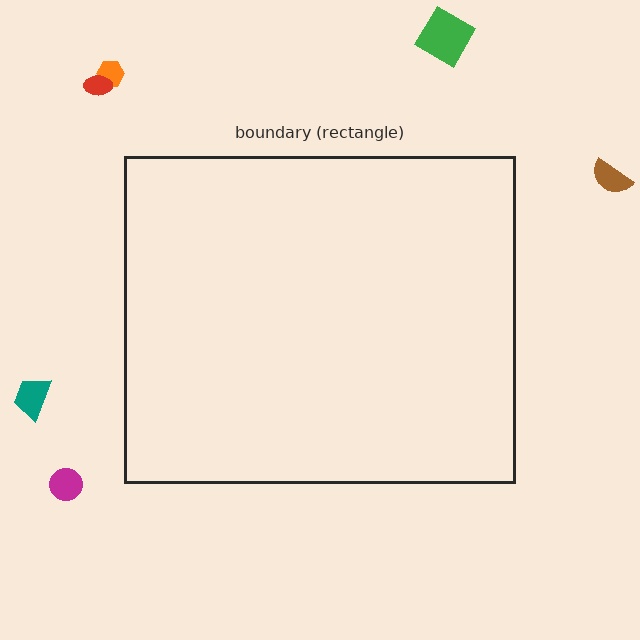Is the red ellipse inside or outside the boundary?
Outside.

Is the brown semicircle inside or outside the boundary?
Outside.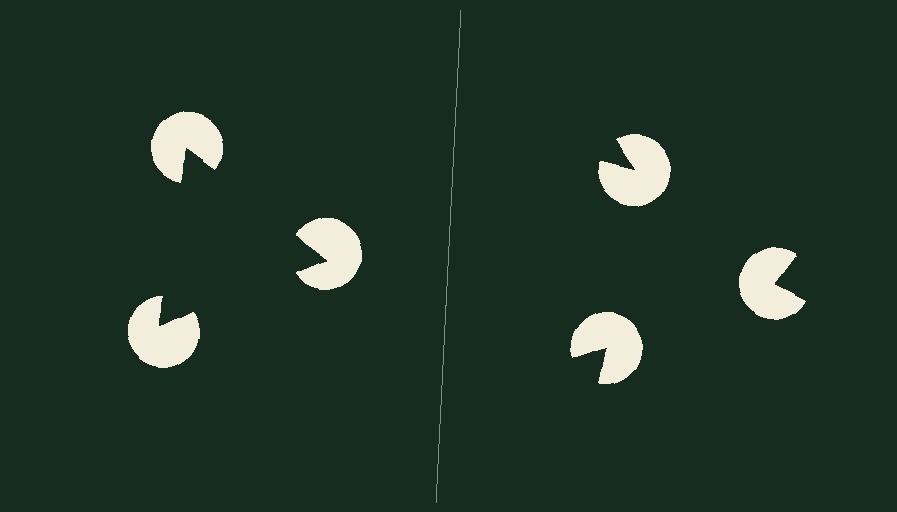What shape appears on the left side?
An illusory triangle.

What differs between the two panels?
The pac-man discs are positioned identically on both sides; only the wedge orientations differ. On the left they align to a triangle; on the right they are misaligned.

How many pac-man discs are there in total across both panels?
6 — 3 on each side.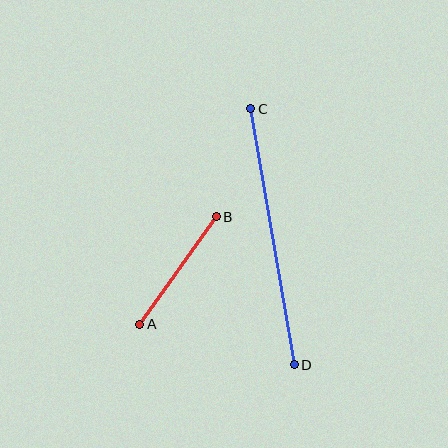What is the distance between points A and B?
The distance is approximately 132 pixels.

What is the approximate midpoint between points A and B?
The midpoint is at approximately (178, 271) pixels.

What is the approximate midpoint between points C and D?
The midpoint is at approximately (273, 237) pixels.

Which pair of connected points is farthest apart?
Points C and D are farthest apart.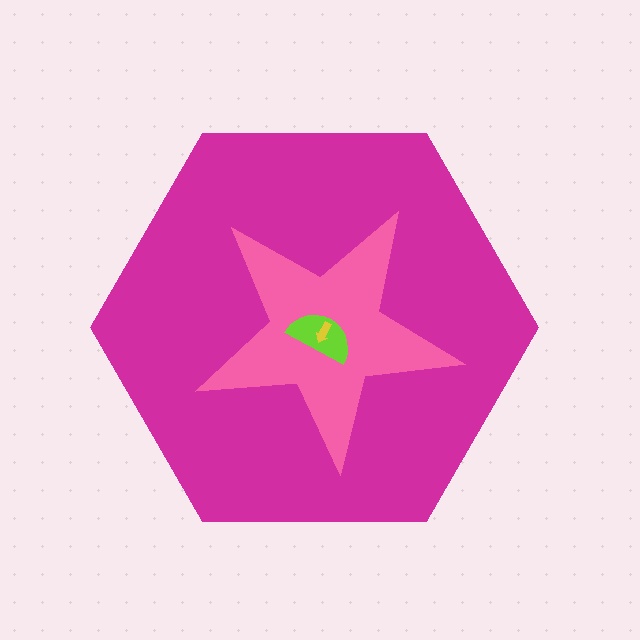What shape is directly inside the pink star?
The lime semicircle.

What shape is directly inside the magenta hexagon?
The pink star.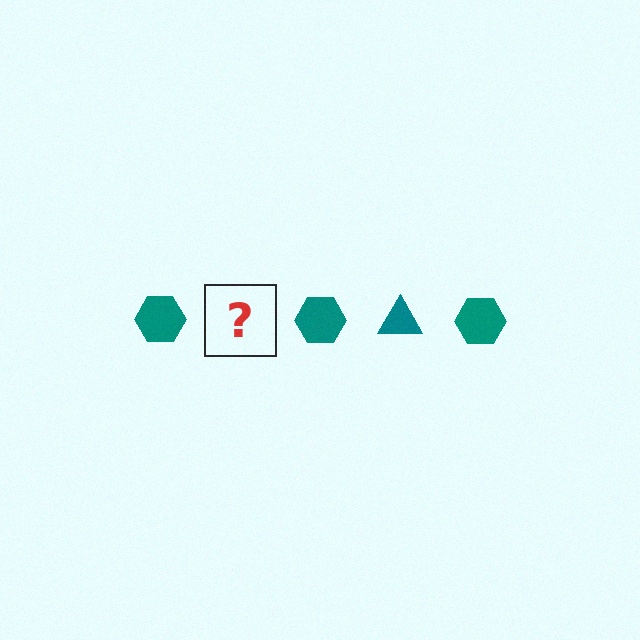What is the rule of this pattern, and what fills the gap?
The rule is that the pattern cycles through hexagon, triangle shapes in teal. The gap should be filled with a teal triangle.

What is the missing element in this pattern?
The missing element is a teal triangle.